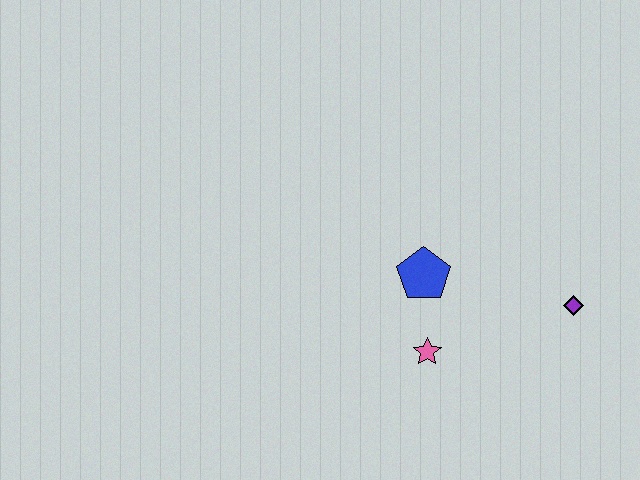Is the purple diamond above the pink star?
Yes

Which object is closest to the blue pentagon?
The pink star is closest to the blue pentagon.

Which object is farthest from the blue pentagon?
The purple diamond is farthest from the blue pentagon.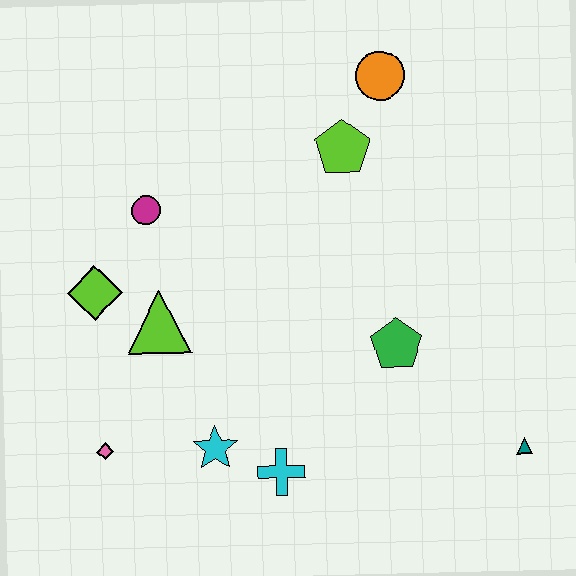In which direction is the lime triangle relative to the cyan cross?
The lime triangle is above the cyan cross.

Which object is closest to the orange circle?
The lime pentagon is closest to the orange circle.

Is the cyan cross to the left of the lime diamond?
No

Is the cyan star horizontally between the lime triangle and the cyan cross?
Yes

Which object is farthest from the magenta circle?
The teal triangle is farthest from the magenta circle.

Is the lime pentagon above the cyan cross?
Yes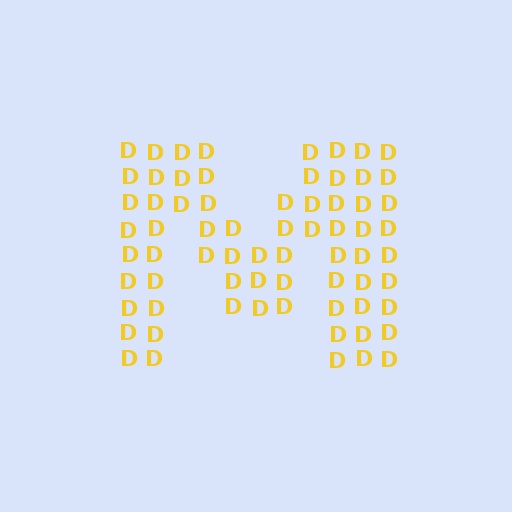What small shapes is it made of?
It is made of small letter D's.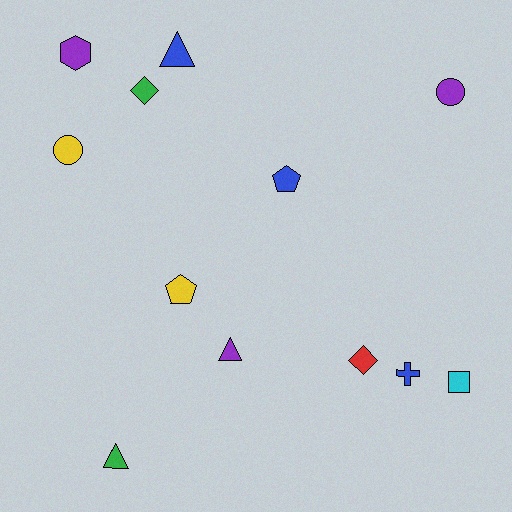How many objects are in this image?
There are 12 objects.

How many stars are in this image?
There are no stars.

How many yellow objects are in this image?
There are 2 yellow objects.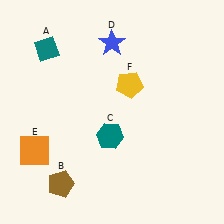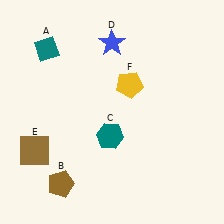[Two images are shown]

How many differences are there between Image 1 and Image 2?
There is 1 difference between the two images.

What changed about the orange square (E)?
In Image 1, E is orange. In Image 2, it changed to brown.